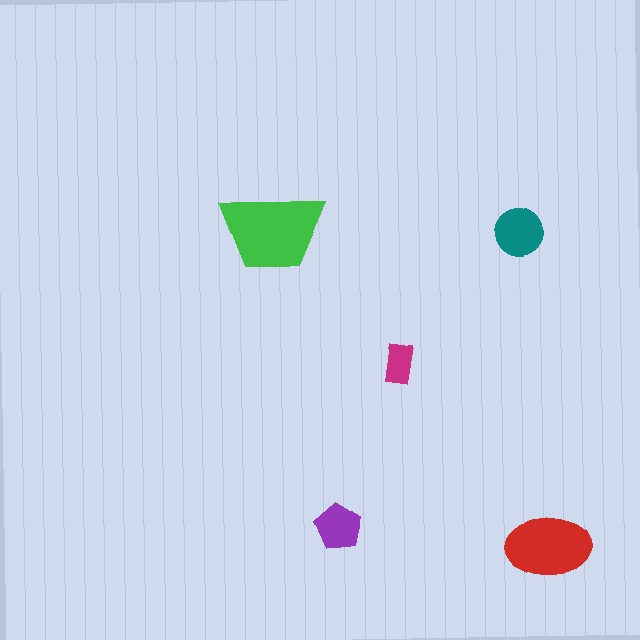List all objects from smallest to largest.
The magenta rectangle, the purple pentagon, the teal circle, the red ellipse, the green trapezoid.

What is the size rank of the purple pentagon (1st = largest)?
4th.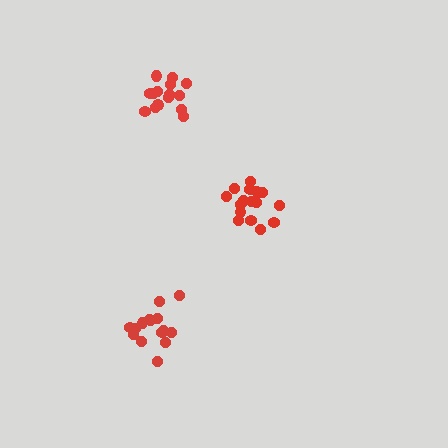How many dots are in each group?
Group 1: 18 dots, Group 2: 15 dots, Group 3: 15 dots (48 total).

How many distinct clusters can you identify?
There are 3 distinct clusters.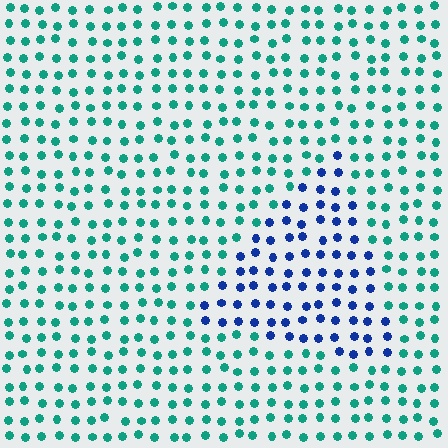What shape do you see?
I see a triangle.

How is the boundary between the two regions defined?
The boundary is defined purely by a slight shift in hue (about 58 degrees). Spacing, size, and orientation are identical on both sides.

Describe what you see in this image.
The image is filled with small teal elements in a uniform arrangement. A triangle-shaped region is visible where the elements are tinted to a slightly different hue, forming a subtle color boundary.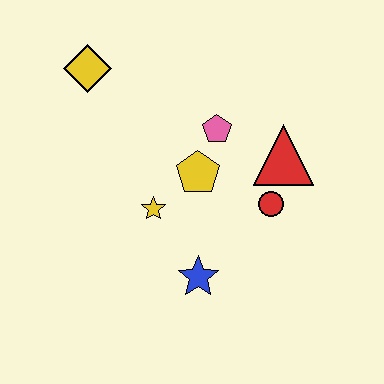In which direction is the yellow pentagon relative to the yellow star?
The yellow pentagon is to the right of the yellow star.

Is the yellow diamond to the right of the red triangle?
No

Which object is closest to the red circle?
The red triangle is closest to the red circle.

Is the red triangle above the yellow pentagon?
Yes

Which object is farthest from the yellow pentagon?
The yellow diamond is farthest from the yellow pentagon.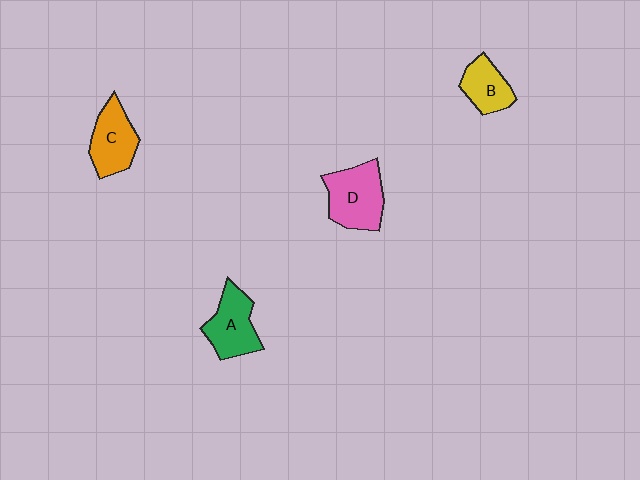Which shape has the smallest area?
Shape B (yellow).